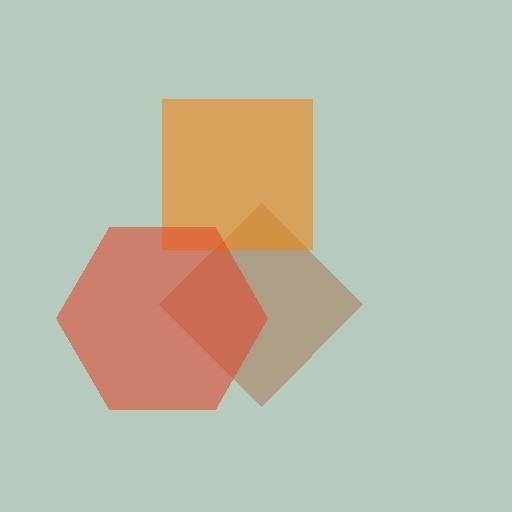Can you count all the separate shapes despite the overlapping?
Yes, there are 3 separate shapes.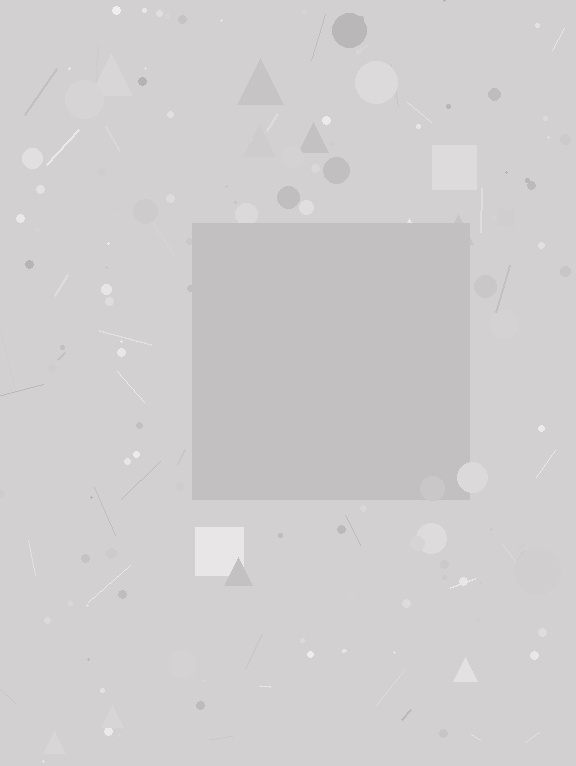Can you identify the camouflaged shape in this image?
The camouflaged shape is a square.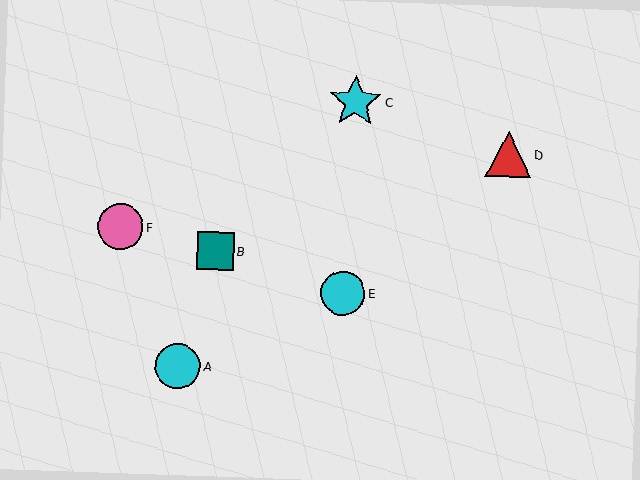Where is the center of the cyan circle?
The center of the cyan circle is at (178, 366).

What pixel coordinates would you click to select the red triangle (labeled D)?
Click at (509, 155) to select the red triangle D.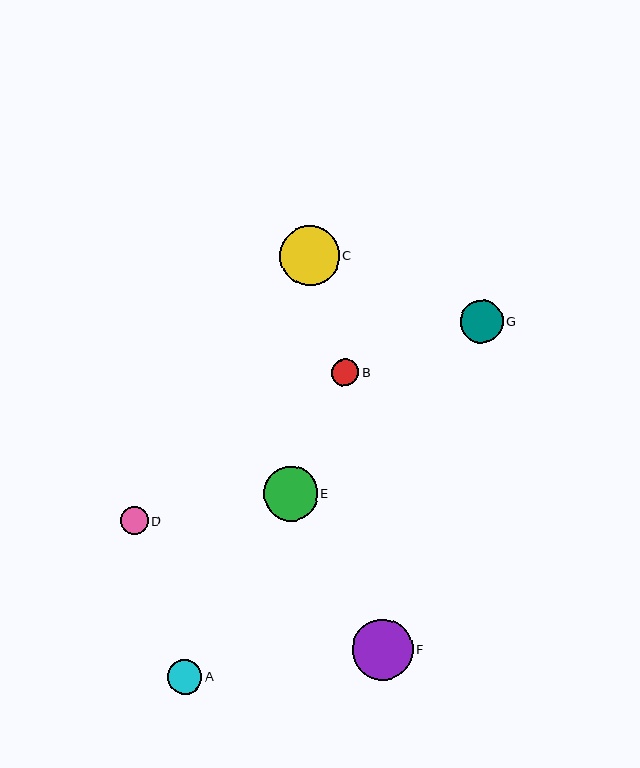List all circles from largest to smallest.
From largest to smallest: F, C, E, G, A, B, D.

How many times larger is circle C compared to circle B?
Circle C is approximately 2.2 times the size of circle B.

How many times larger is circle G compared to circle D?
Circle G is approximately 1.5 times the size of circle D.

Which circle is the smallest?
Circle D is the smallest with a size of approximately 27 pixels.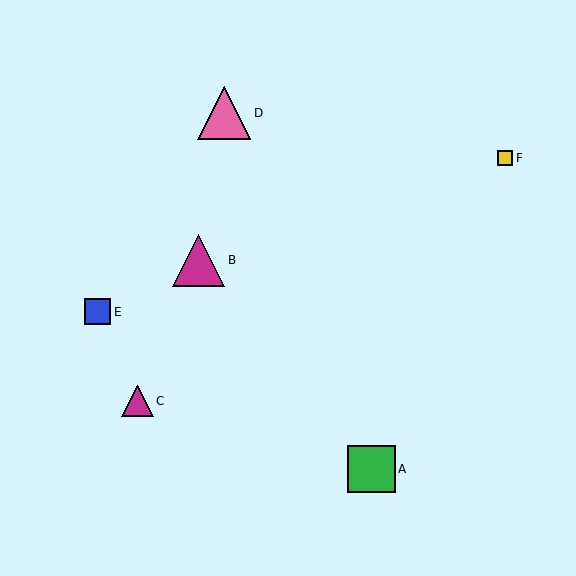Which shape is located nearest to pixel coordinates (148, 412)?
The magenta triangle (labeled C) at (138, 401) is nearest to that location.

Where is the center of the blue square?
The center of the blue square is at (98, 312).